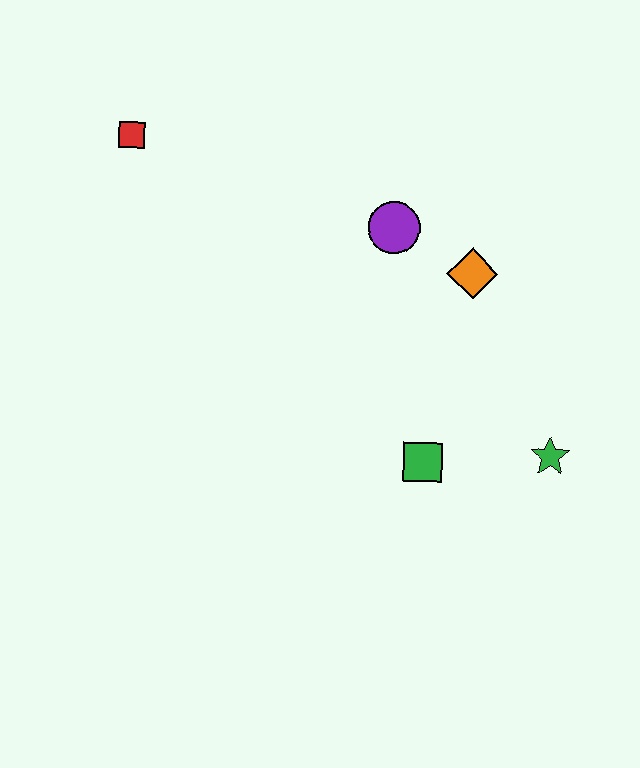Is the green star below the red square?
Yes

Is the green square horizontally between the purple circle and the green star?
Yes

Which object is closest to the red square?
The purple circle is closest to the red square.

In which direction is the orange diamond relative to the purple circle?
The orange diamond is to the right of the purple circle.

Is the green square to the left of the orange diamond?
Yes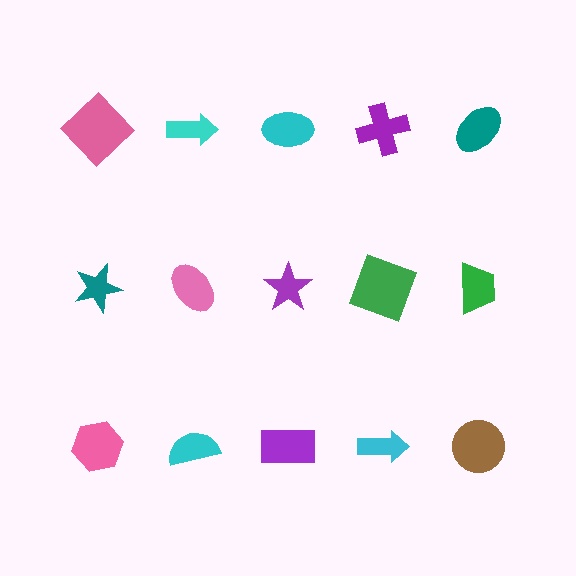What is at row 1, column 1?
A pink diamond.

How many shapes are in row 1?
5 shapes.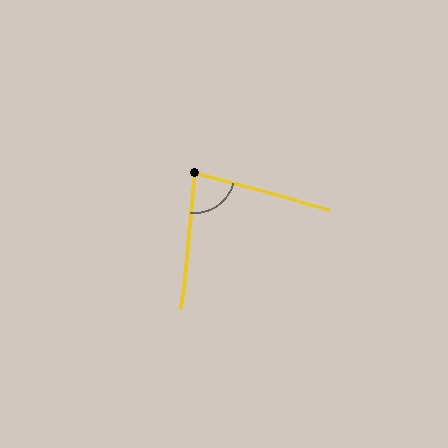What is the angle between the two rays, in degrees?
Approximately 80 degrees.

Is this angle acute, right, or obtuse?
It is acute.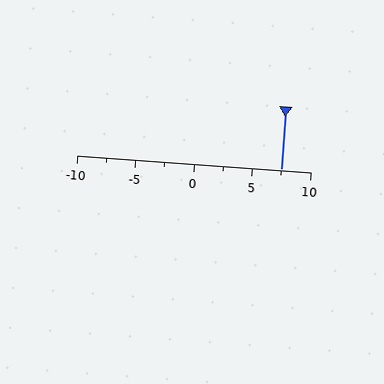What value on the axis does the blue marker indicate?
The marker indicates approximately 7.5.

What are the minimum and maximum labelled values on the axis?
The axis runs from -10 to 10.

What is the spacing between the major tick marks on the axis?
The major ticks are spaced 5 apart.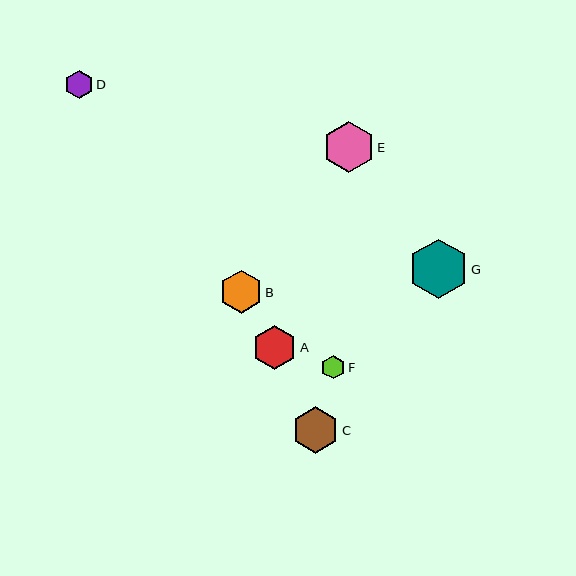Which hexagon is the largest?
Hexagon G is the largest with a size of approximately 59 pixels.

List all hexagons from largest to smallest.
From largest to smallest: G, E, C, A, B, D, F.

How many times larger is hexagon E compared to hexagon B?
Hexagon E is approximately 1.2 times the size of hexagon B.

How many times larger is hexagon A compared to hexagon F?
Hexagon A is approximately 1.9 times the size of hexagon F.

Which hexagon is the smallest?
Hexagon F is the smallest with a size of approximately 24 pixels.